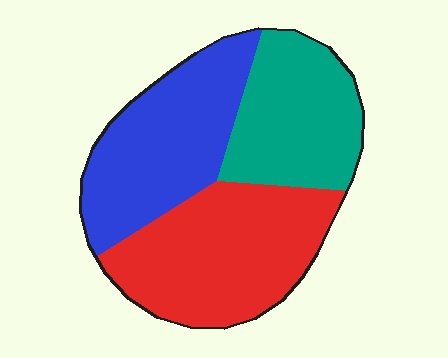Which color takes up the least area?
Teal, at roughly 30%.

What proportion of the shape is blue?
Blue covers roughly 35% of the shape.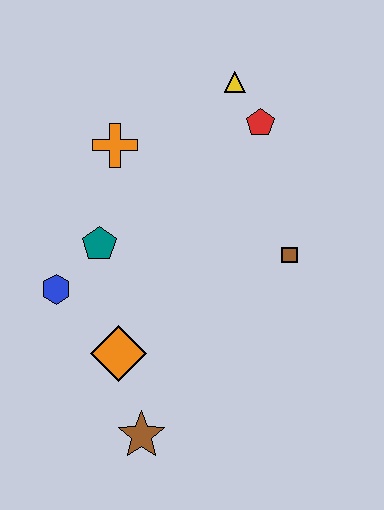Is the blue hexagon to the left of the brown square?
Yes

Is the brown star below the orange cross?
Yes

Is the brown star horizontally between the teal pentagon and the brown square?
Yes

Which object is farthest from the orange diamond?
The yellow triangle is farthest from the orange diamond.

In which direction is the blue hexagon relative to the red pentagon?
The blue hexagon is to the left of the red pentagon.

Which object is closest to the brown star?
The orange diamond is closest to the brown star.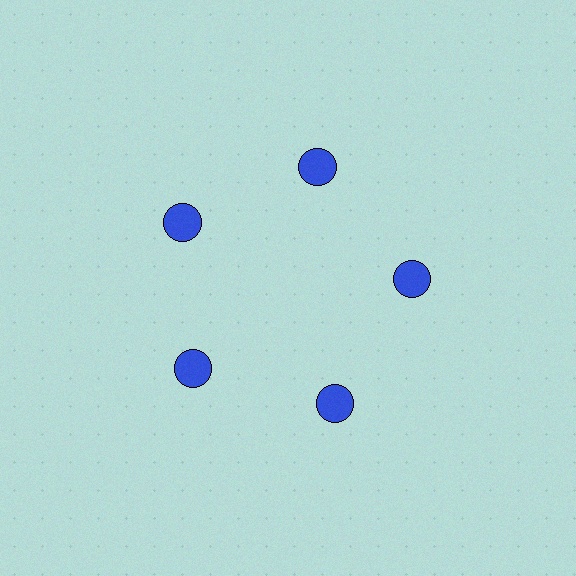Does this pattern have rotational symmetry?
Yes, this pattern has 5-fold rotational symmetry. It looks the same after rotating 72 degrees around the center.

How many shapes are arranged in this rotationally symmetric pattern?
There are 5 shapes, arranged in 5 groups of 1.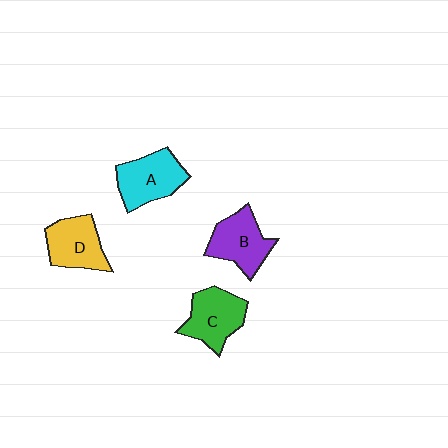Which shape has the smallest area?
Shape D (yellow).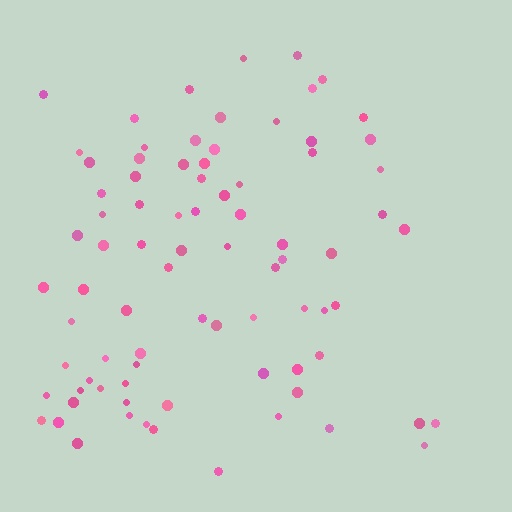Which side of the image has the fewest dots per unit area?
The right.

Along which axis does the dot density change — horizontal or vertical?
Horizontal.